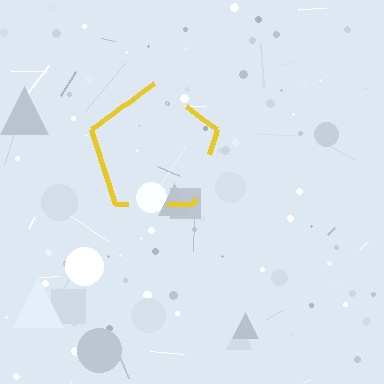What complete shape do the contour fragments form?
The contour fragments form a pentagon.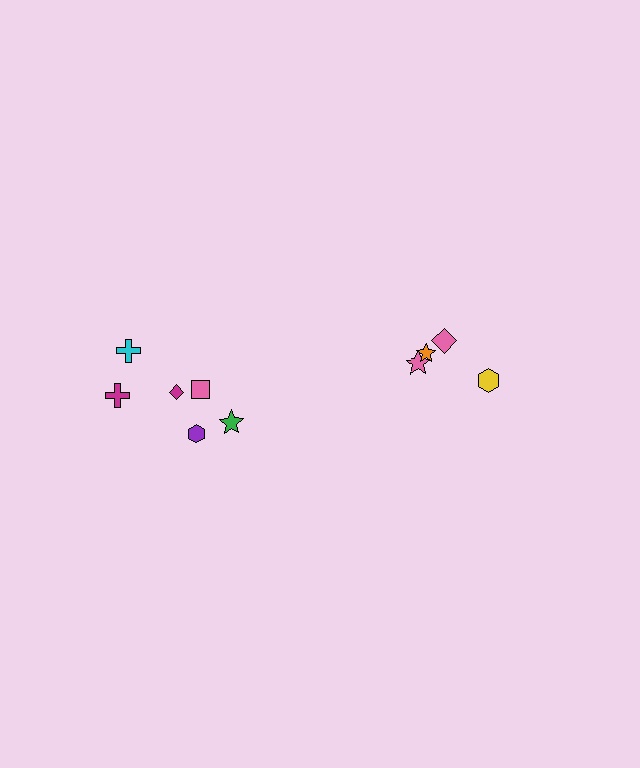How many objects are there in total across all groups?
There are 10 objects.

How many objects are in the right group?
There are 4 objects.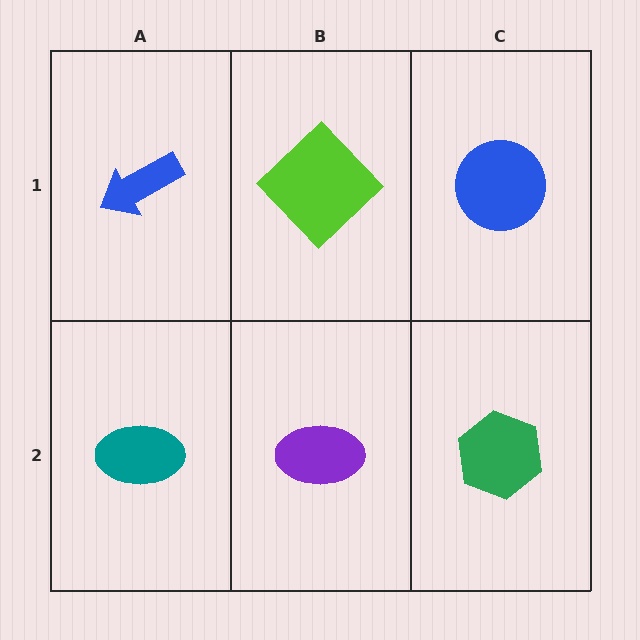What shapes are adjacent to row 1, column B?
A purple ellipse (row 2, column B), a blue arrow (row 1, column A), a blue circle (row 1, column C).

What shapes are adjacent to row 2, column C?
A blue circle (row 1, column C), a purple ellipse (row 2, column B).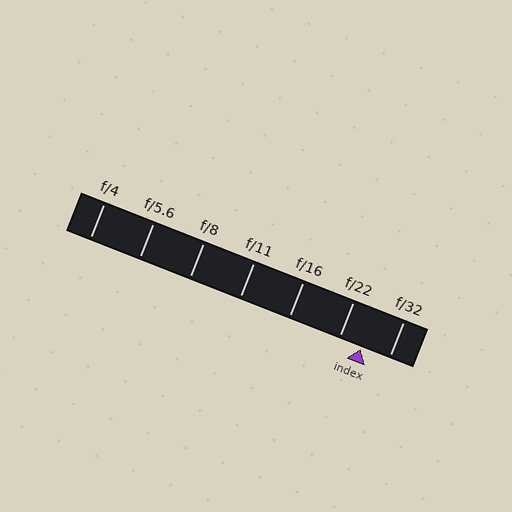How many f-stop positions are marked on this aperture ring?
There are 7 f-stop positions marked.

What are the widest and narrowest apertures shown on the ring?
The widest aperture shown is f/4 and the narrowest is f/32.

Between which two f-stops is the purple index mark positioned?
The index mark is between f/22 and f/32.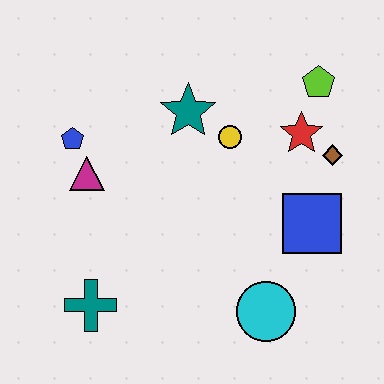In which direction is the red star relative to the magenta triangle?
The red star is to the right of the magenta triangle.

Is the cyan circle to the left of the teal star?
No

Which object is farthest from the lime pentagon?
The teal cross is farthest from the lime pentagon.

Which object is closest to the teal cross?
The magenta triangle is closest to the teal cross.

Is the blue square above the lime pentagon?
No